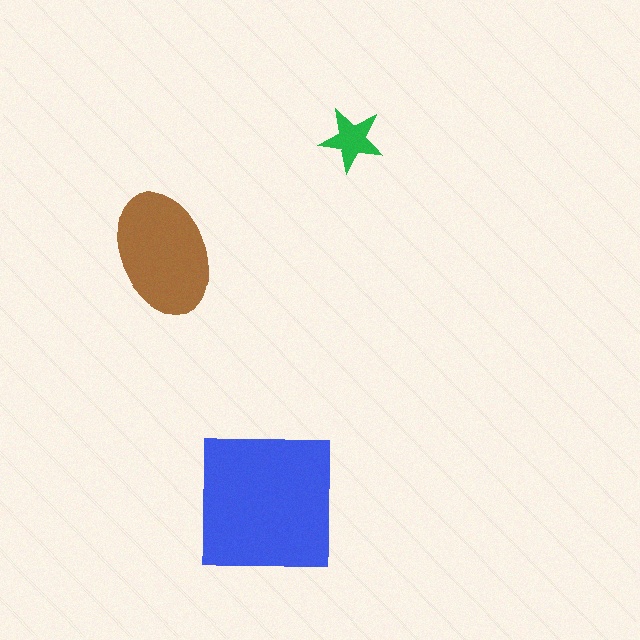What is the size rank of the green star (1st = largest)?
3rd.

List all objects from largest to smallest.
The blue square, the brown ellipse, the green star.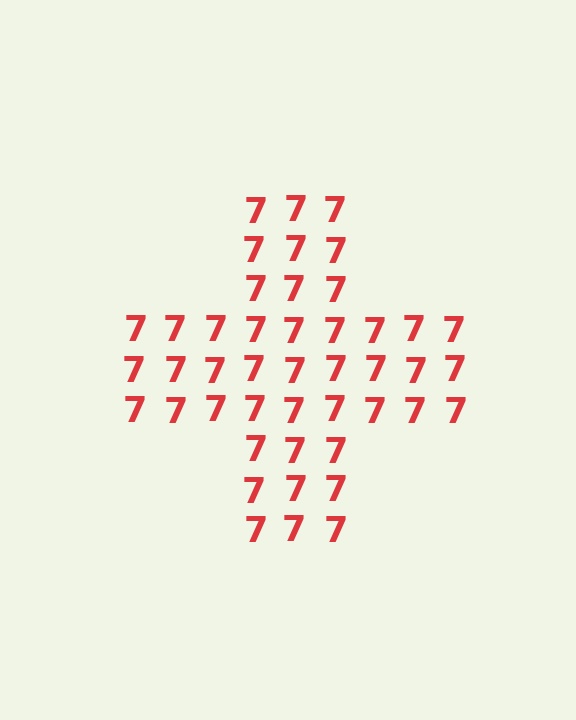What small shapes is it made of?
It is made of small digit 7's.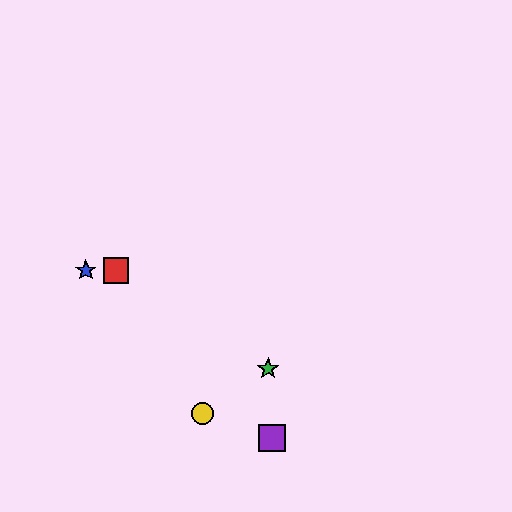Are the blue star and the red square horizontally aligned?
Yes, both are at y≈270.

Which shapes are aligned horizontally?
The red square, the blue star are aligned horizontally.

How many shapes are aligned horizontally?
2 shapes (the red square, the blue star) are aligned horizontally.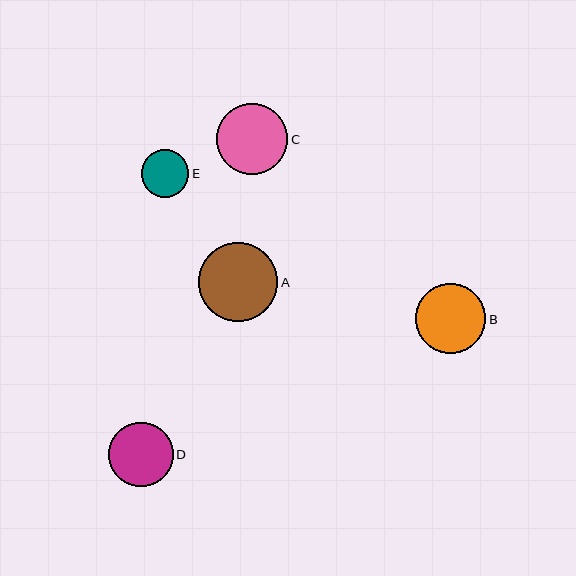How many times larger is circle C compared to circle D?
Circle C is approximately 1.1 times the size of circle D.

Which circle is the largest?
Circle A is the largest with a size of approximately 79 pixels.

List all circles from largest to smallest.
From largest to smallest: A, C, B, D, E.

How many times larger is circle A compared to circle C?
Circle A is approximately 1.1 times the size of circle C.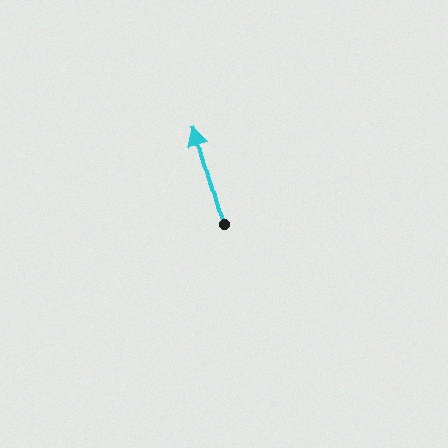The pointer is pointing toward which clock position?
Roughly 11 o'clock.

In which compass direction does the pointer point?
North.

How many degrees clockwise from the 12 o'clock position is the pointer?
Approximately 344 degrees.